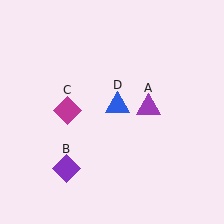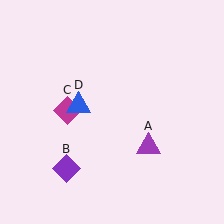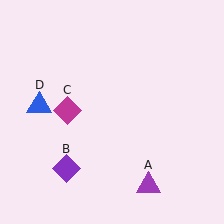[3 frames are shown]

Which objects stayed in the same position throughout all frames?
Purple diamond (object B) and magenta diamond (object C) remained stationary.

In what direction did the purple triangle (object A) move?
The purple triangle (object A) moved down.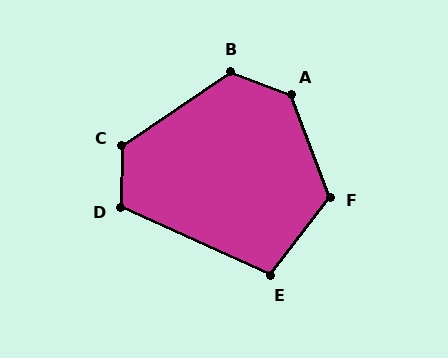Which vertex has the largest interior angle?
A, at approximately 132 degrees.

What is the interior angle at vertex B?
Approximately 125 degrees (obtuse).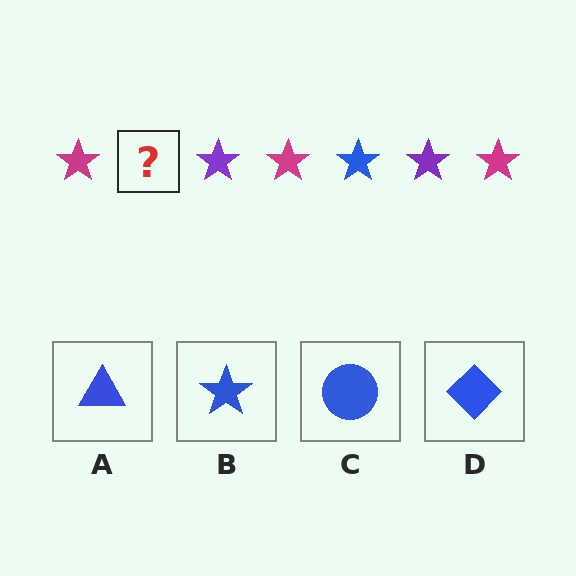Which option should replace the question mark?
Option B.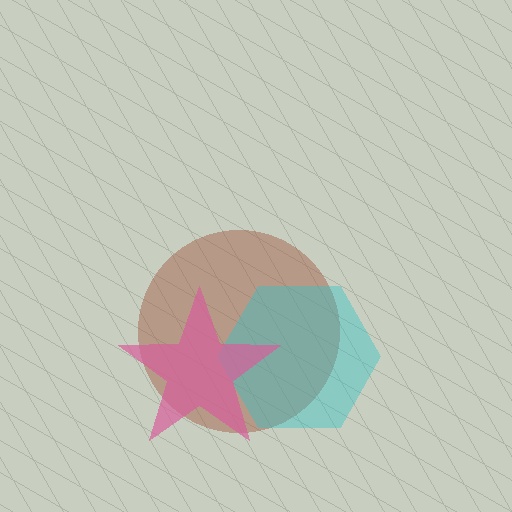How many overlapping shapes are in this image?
There are 3 overlapping shapes in the image.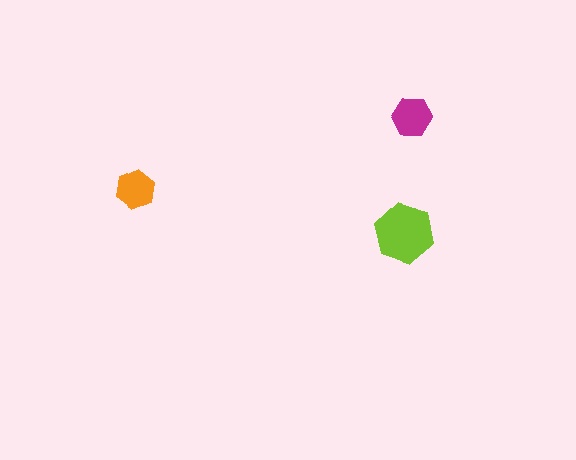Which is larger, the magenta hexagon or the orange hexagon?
The magenta one.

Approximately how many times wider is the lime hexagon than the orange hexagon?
About 1.5 times wider.